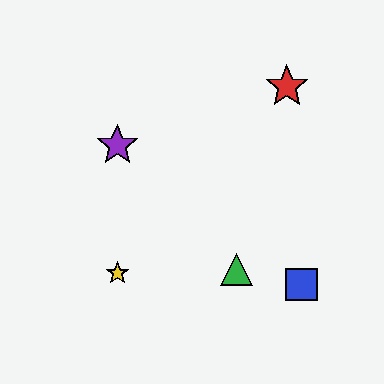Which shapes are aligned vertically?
The yellow star, the purple star are aligned vertically.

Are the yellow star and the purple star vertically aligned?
Yes, both are at x≈117.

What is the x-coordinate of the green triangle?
The green triangle is at x≈237.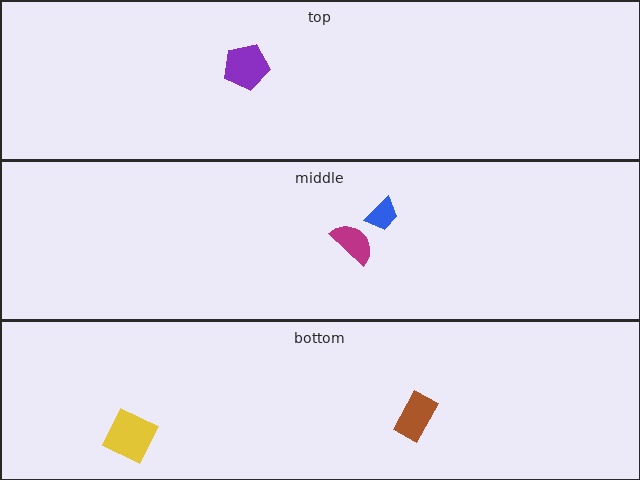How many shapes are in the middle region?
2.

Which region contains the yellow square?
The bottom region.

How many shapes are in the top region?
1.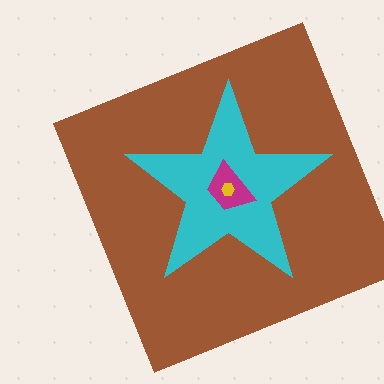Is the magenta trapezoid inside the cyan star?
Yes.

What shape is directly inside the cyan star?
The magenta trapezoid.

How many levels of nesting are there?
4.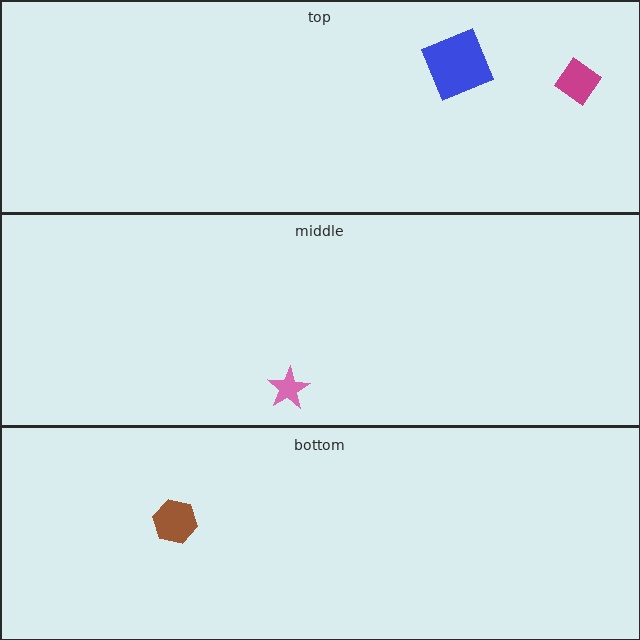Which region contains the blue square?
The top region.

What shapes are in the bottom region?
The brown hexagon.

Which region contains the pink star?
The middle region.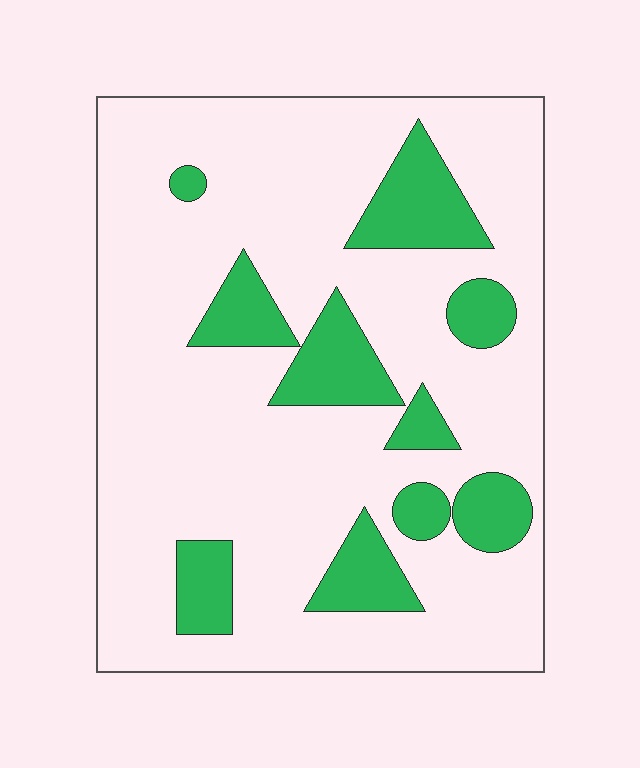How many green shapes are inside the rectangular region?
10.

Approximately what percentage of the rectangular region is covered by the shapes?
Approximately 20%.